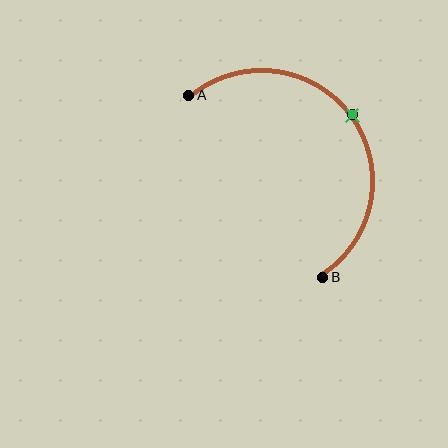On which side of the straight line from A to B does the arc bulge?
The arc bulges above and to the right of the straight line connecting A and B.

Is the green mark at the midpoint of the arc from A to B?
Yes. The green mark lies on the arc at equal arc-length from both A and B — it is the arc midpoint.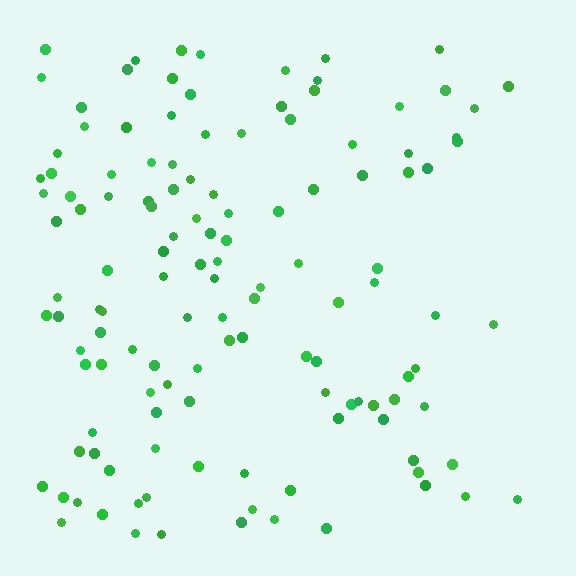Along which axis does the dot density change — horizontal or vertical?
Horizontal.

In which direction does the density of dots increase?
From right to left, with the left side densest.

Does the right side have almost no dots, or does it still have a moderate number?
Still a moderate number, just noticeably fewer than the left.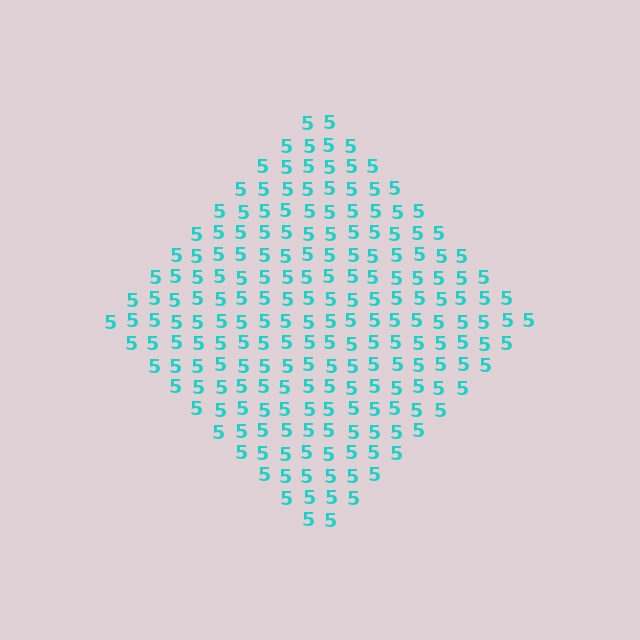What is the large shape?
The large shape is a diamond.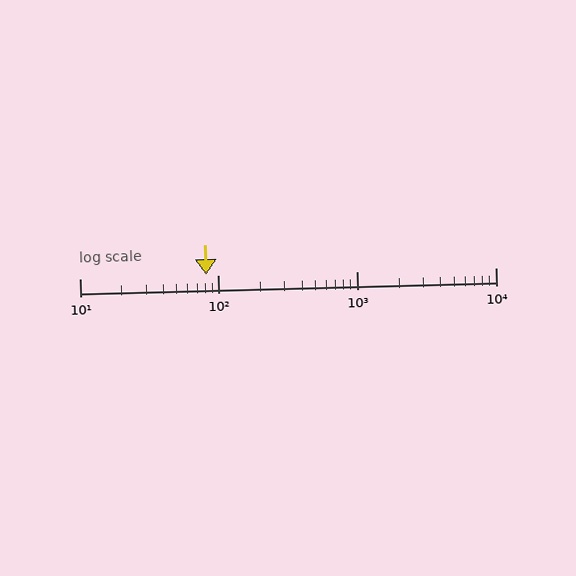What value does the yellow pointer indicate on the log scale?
The pointer indicates approximately 82.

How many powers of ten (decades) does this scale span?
The scale spans 3 decades, from 10 to 10000.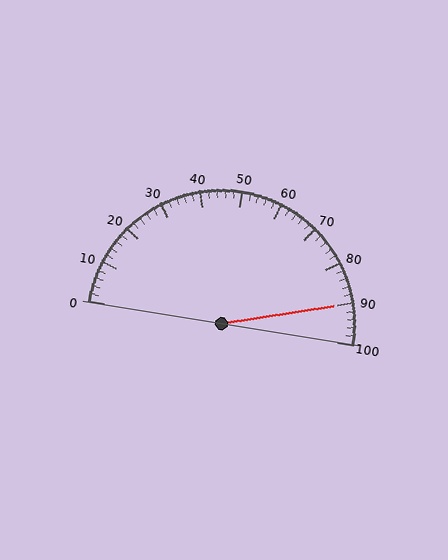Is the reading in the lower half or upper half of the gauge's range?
The reading is in the upper half of the range (0 to 100).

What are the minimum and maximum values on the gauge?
The gauge ranges from 0 to 100.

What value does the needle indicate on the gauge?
The needle indicates approximately 90.